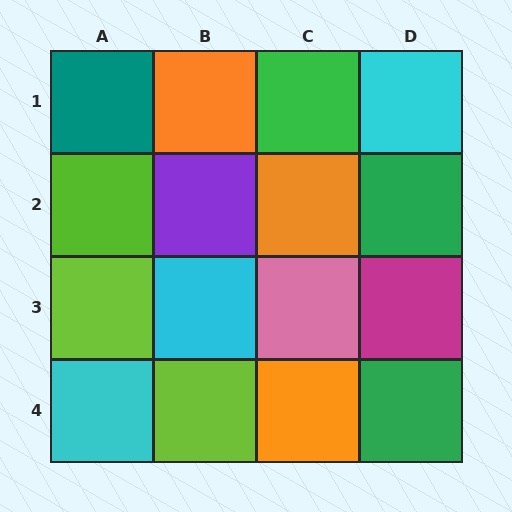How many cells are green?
3 cells are green.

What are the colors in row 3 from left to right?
Lime, cyan, pink, magenta.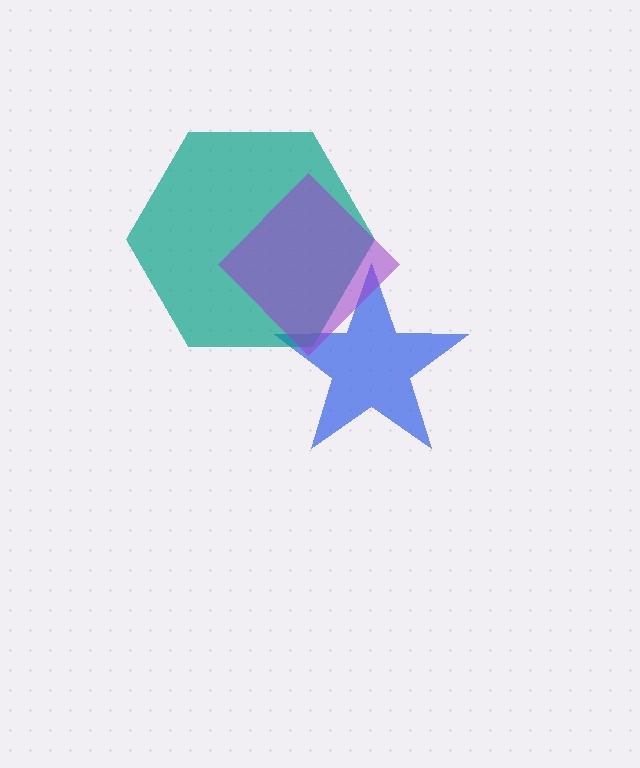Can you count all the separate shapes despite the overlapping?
Yes, there are 3 separate shapes.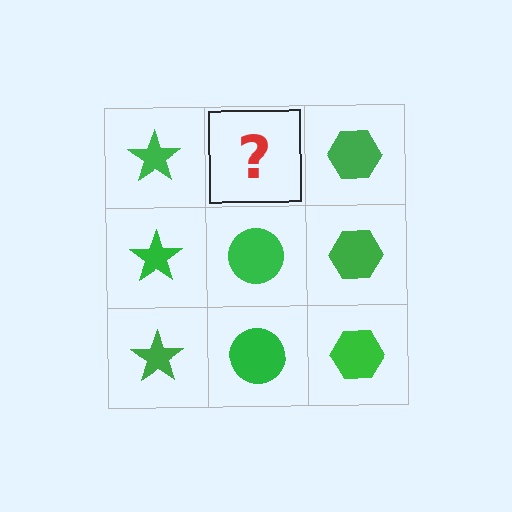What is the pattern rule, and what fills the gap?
The rule is that each column has a consistent shape. The gap should be filled with a green circle.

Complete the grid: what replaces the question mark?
The question mark should be replaced with a green circle.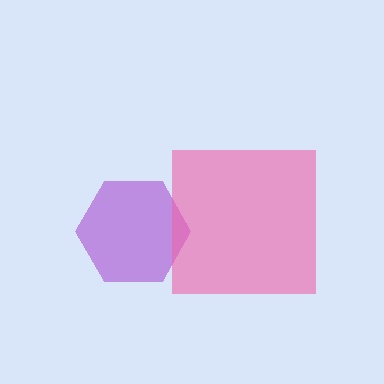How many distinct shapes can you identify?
There are 2 distinct shapes: a purple hexagon, a pink square.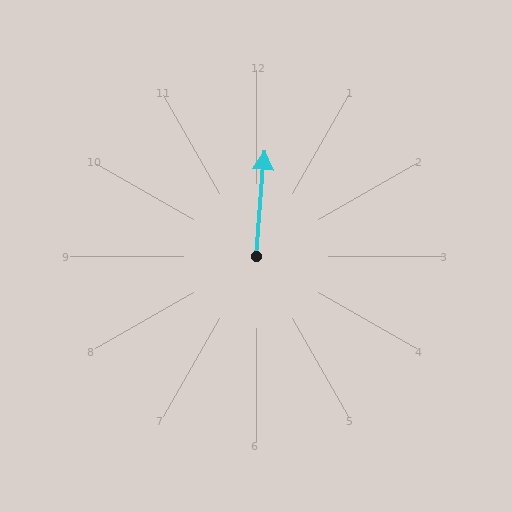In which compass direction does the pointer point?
North.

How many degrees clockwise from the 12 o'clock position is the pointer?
Approximately 5 degrees.